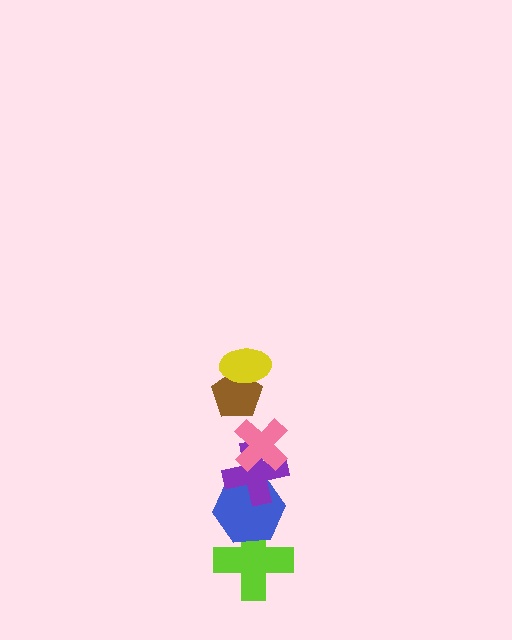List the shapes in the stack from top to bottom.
From top to bottom: the yellow ellipse, the brown pentagon, the pink cross, the purple cross, the blue hexagon, the lime cross.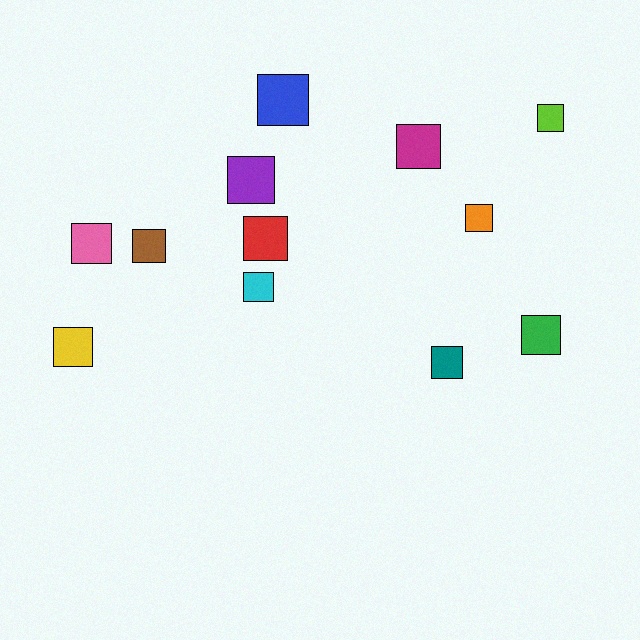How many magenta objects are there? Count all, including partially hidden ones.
There is 1 magenta object.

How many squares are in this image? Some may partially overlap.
There are 12 squares.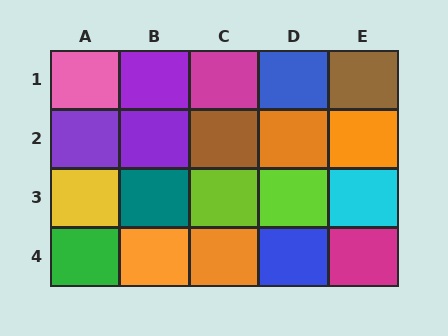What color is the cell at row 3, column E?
Cyan.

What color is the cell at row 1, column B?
Purple.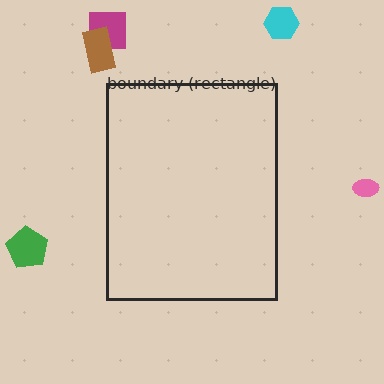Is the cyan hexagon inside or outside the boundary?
Outside.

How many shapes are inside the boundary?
0 inside, 5 outside.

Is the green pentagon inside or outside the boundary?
Outside.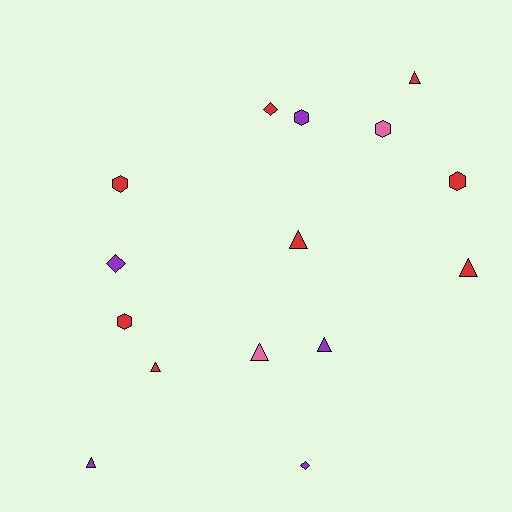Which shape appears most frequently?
Triangle, with 7 objects.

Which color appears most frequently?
Red, with 8 objects.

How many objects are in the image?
There are 15 objects.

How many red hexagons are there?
There are 3 red hexagons.